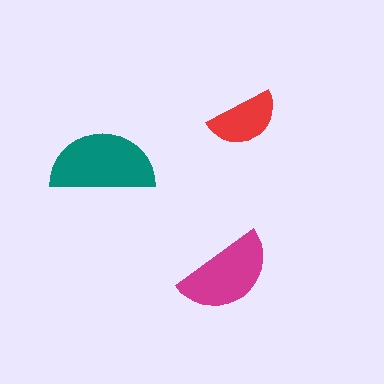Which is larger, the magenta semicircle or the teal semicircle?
The teal one.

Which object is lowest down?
The magenta semicircle is bottommost.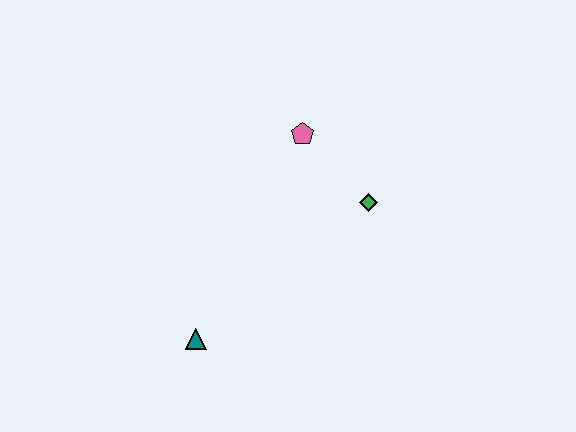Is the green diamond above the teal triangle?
Yes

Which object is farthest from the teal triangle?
The pink pentagon is farthest from the teal triangle.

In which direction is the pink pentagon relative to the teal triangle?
The pink pentagon is above the teal triangle.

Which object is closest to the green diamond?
The pink pentagon is closest to the green diamond.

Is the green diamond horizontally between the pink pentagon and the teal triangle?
No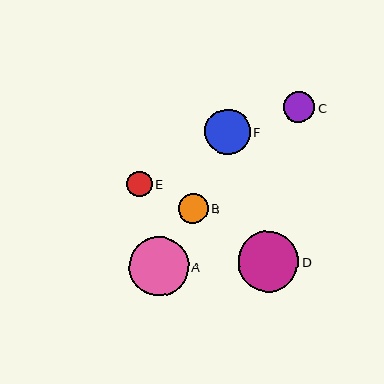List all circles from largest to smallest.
From largest to smallest: D, A, F, C, B, E.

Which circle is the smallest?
Circle E is the smallest with a size of approximately 26 pixels.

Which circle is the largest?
Circle D is the largest with a size of approximately 61 pixels.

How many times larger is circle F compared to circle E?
Circle F is approximately 1.8 times the size of circle E.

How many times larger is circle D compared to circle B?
Circle D is approximately 2.0 times the size of circle B.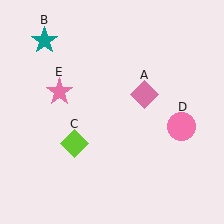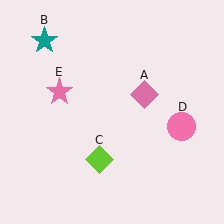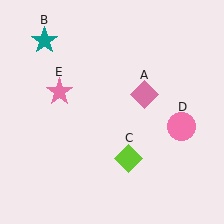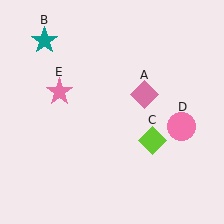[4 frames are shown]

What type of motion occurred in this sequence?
The lime diamond (object C) rotated counterclockwise around the center of the scene.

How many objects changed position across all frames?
1 object changed position: lime diamond (object C).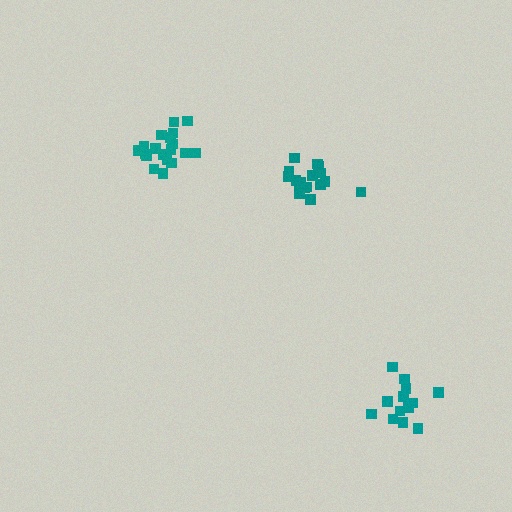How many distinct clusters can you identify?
There are 3 distinct clusters.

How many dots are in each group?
Group 1: 17 dots, Group 2: 13 dots, Group 3: 19 dots (49 total).